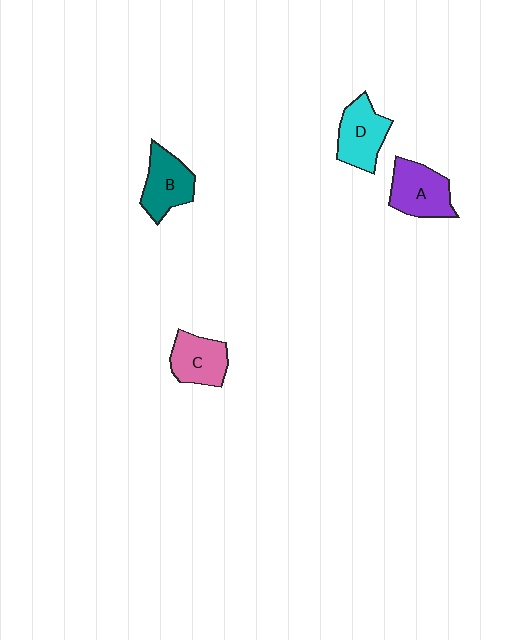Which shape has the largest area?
Shape A (purple).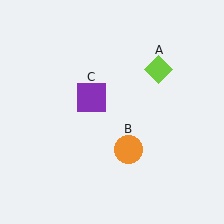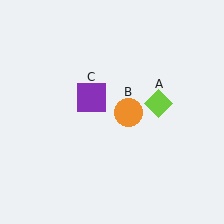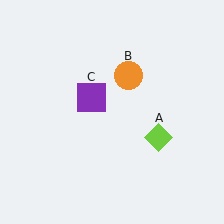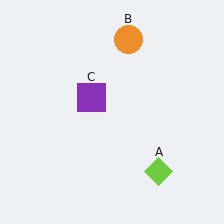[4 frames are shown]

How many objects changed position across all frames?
2 objects changed position: lime diamond (object A), orange circle (object B).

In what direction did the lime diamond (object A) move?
The lime diamond (object A) moved down.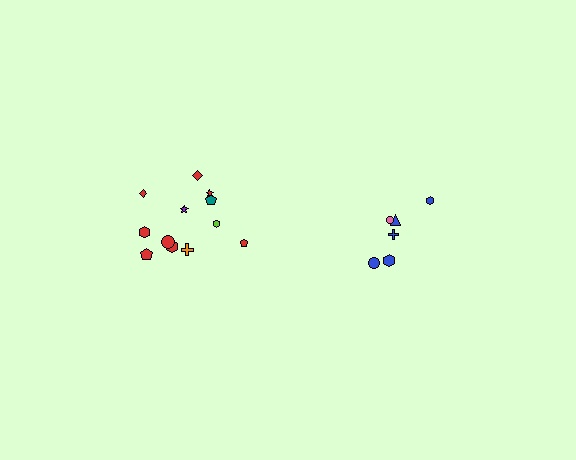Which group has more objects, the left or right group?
The left group.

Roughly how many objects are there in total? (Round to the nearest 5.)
Roughly 20 objects in total.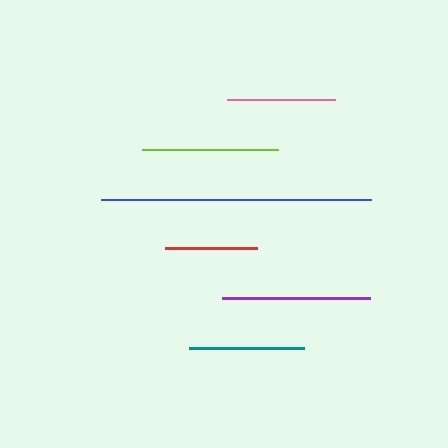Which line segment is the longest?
The blue line is the longest at approximately 270 pixels.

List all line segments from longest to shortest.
From longest to shortest: blue, purple, lime, teal, pink, red.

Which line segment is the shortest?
The red line is the shortest at approximately 92 pixels.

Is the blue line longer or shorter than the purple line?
The blue line is longer than the purple line.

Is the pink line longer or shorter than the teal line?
The teal line is longer than the pink line.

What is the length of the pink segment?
The pink segment is approximately 107 pixels long.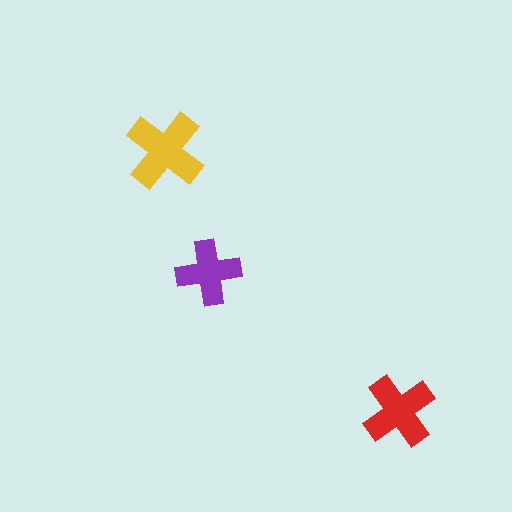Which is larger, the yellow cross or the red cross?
The yellow one.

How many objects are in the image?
There are 3 objects in the image.